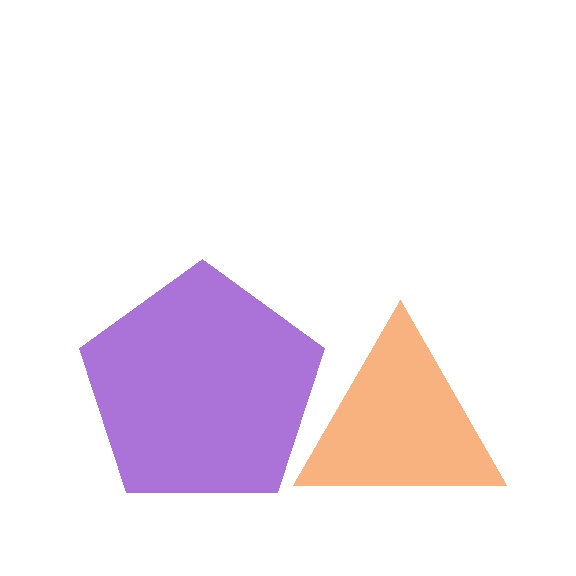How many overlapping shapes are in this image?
There are 2 overlapping shapes in the image.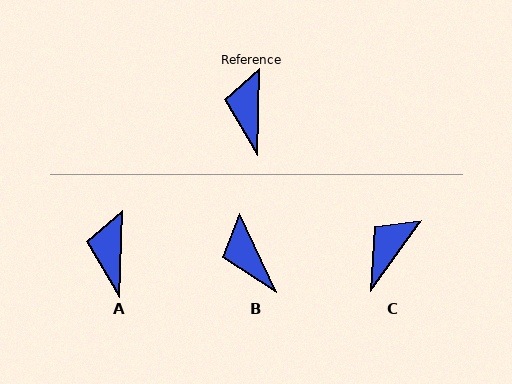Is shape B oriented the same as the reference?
No, it is off by about 27 degrees.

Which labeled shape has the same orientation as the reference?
A.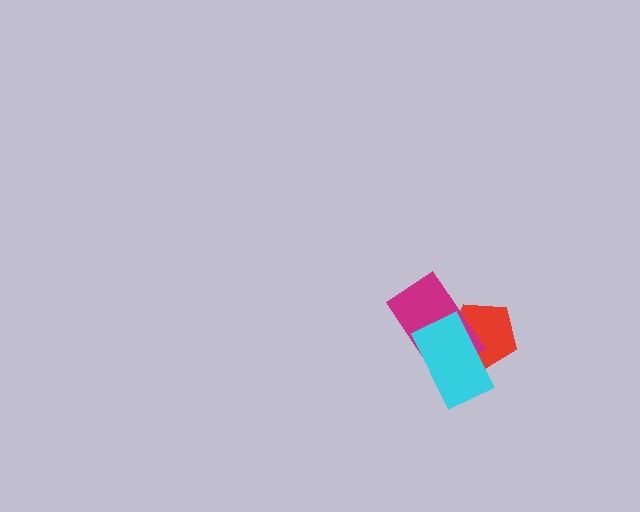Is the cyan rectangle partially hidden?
No, no other shape covers it.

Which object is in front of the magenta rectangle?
The cyan rectangle is in front of the magenta rectangle.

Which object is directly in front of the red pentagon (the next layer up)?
The magenta rectangle is directly in front of the red pentagon.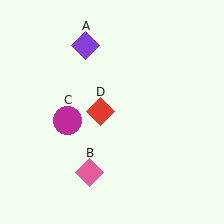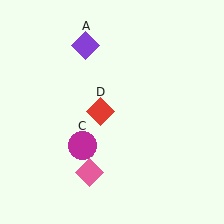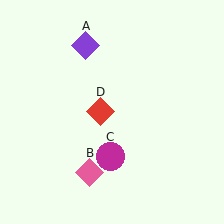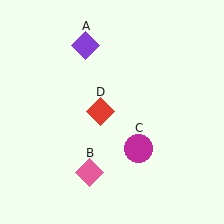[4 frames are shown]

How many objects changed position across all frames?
1 object changed position: magenta circle (object C).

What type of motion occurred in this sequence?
The magenta circle (object C) rotated counterclockwise around the center of the scene.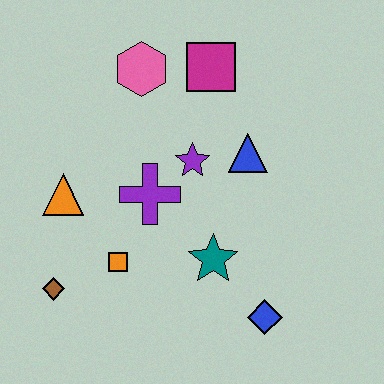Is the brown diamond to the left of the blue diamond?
Yes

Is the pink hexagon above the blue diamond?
Yes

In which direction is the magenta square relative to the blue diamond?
The magenta square is above the blue diamond.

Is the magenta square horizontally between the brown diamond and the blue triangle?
Yes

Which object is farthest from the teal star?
The pink hexagon is farthest from the teal star.